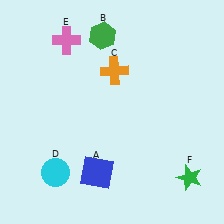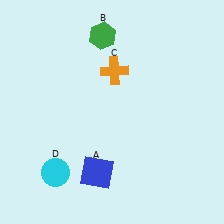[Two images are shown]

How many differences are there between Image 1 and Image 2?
There are 2 differences between the two images.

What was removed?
The green star (F), the pink cross (E) were removed in Image 2.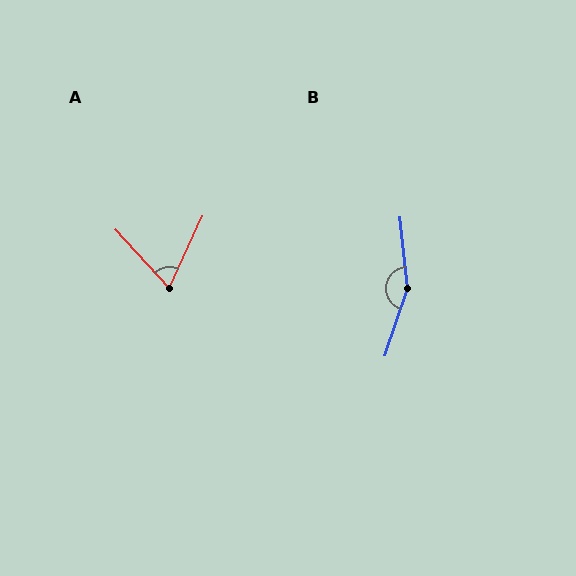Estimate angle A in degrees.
Approximately 67 degrees.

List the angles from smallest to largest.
A (67°), B (156°).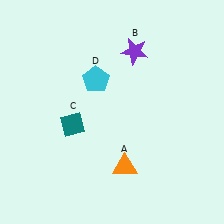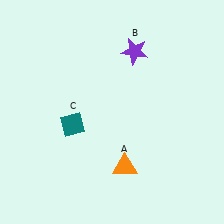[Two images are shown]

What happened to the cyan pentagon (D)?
The cyan pentagon (D) was removed in Image 2. It was in the top-left area of Image 1.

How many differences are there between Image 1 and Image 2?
There is 1 difference between the two images.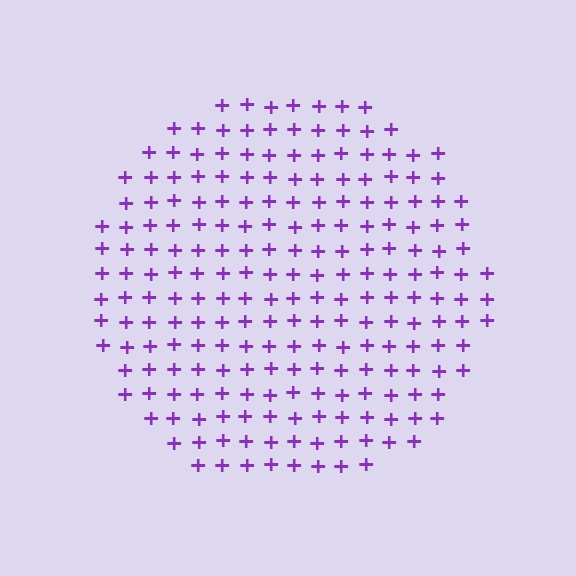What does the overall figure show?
The overall figure shows a circle.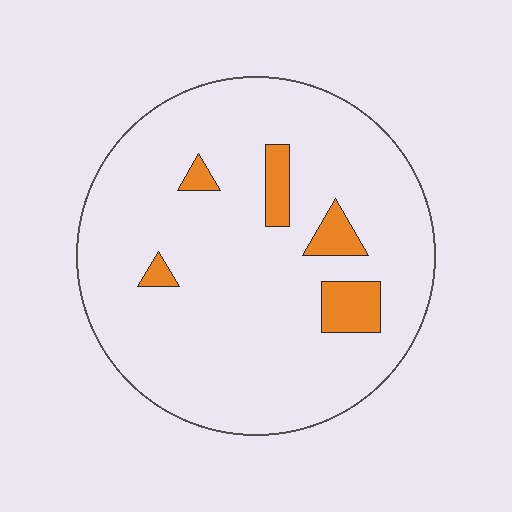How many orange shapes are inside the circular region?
5.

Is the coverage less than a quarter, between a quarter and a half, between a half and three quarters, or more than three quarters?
Less than a quarter.